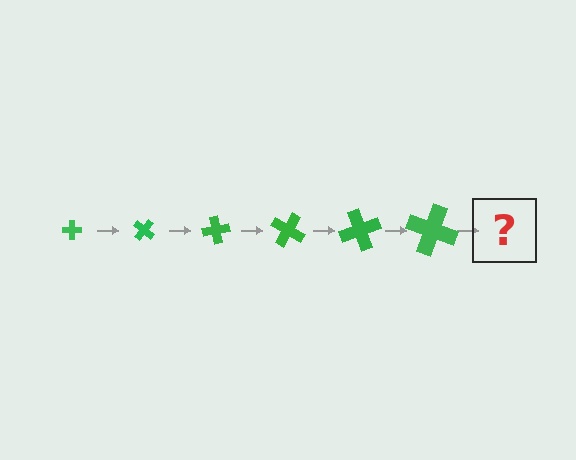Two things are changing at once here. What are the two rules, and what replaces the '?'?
The two rules are that the cross grows larger each step and it rotates 40 degrees each step. The '?' should be a cross, larger than the previous one and rotated 240 degrees from the start.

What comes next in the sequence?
The next element should be a cross, larger than the previous one and rotated 240 degrees from the start.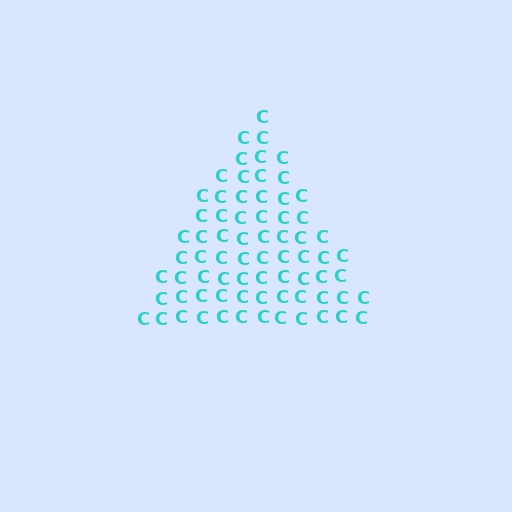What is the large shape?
The large shape is a triangle.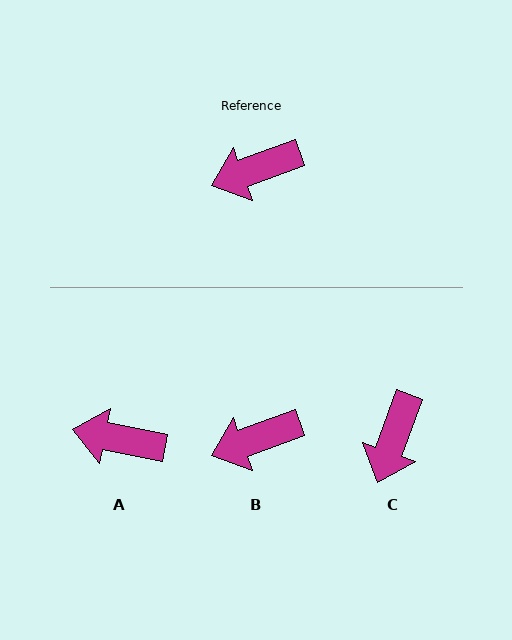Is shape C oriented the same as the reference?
No, it is off by about 50 degrees.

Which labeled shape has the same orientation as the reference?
B.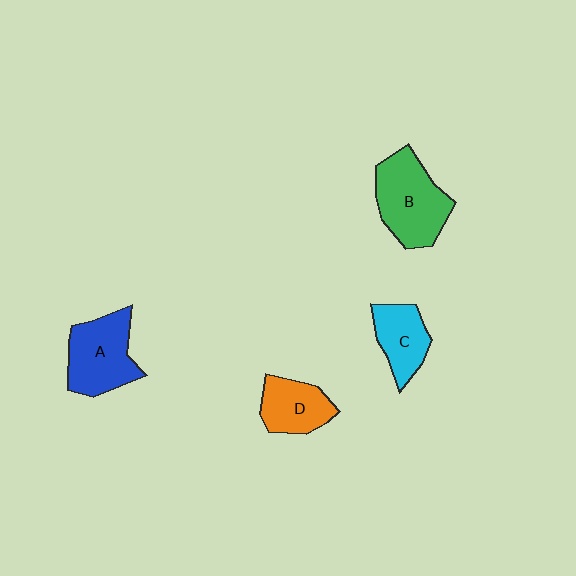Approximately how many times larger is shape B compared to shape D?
Approximately 1.5 times.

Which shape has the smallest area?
Shape C (cyan).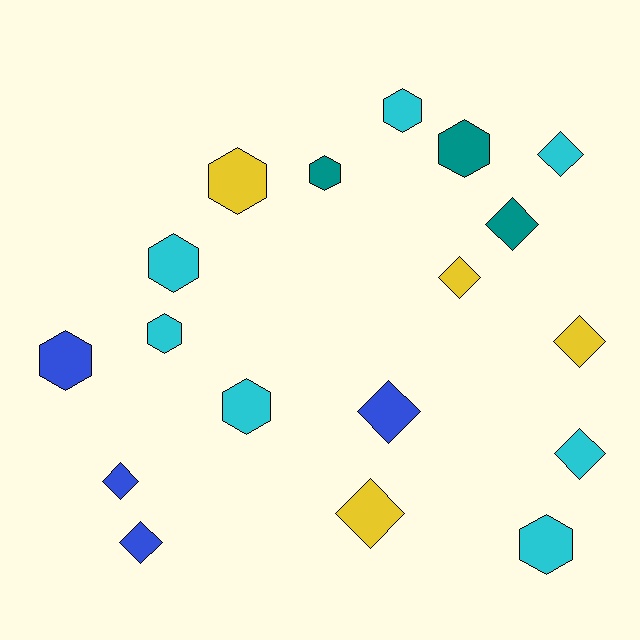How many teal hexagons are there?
There are 2 teal hexagons.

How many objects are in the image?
There are 18 objects.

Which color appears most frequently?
Cyan, with 7 objects.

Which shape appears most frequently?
Diamond, with 9 objects.